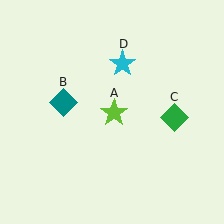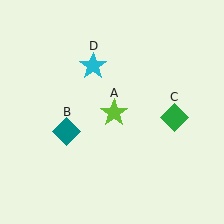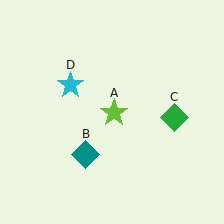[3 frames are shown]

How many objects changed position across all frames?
2 objects changed position: teal diamond (object B), cyan star (object D).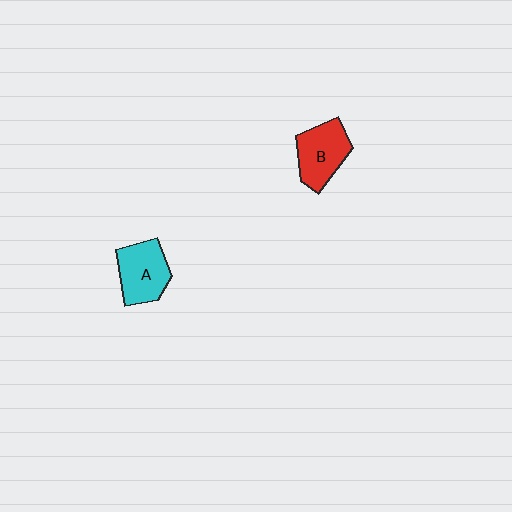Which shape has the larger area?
Shape B (red).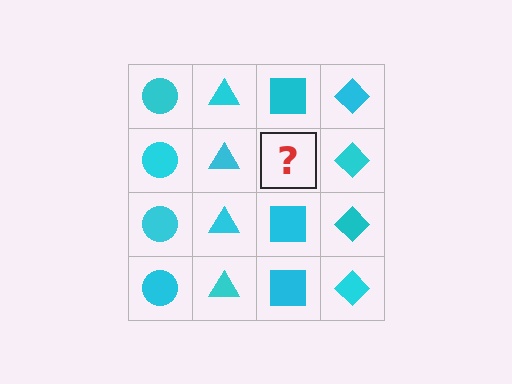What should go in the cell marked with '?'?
The missing cell should contain a cyan square.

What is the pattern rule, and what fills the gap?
The rule is that each column has a consistent shape. The gap should be filled with a cyan square.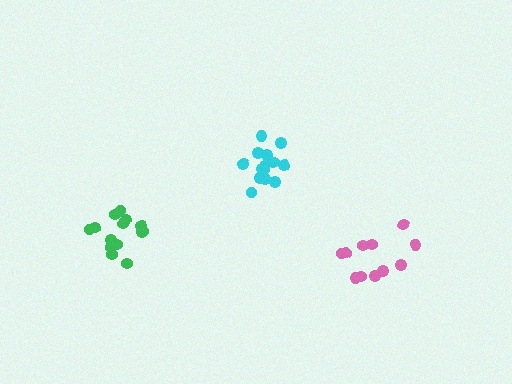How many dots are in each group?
Group 1: 14 dots, Group 2: 11 dots, Group 3: 15 dots (40 total).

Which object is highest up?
The cyan cluster is topmost.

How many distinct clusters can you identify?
There are 3 distinct clusters.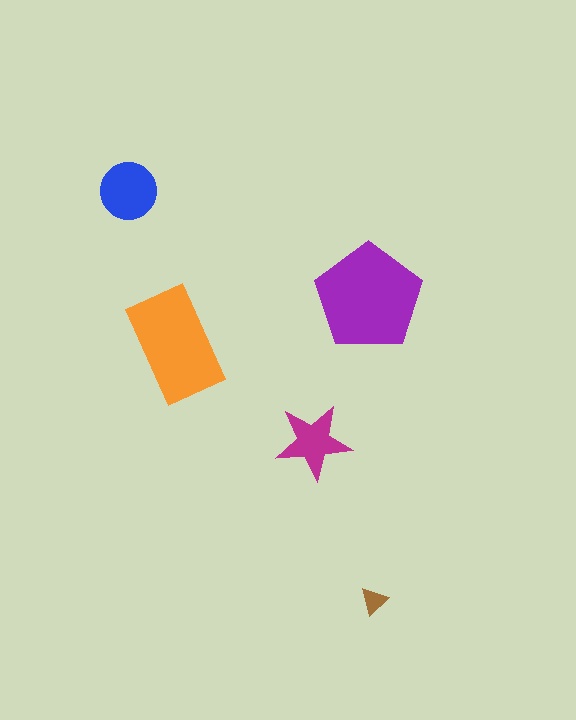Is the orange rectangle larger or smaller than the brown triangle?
Larger.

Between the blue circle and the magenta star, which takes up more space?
The blue circle.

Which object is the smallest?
The brown triangle.